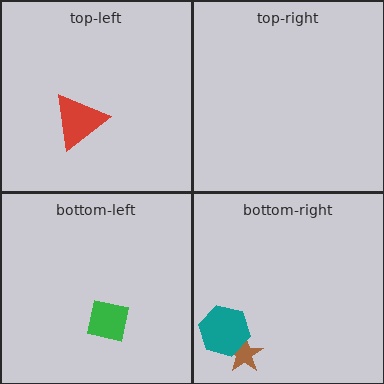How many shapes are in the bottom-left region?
1.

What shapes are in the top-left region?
The red triangle.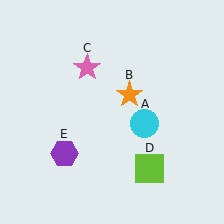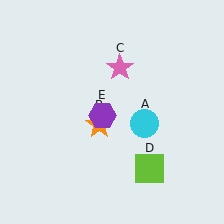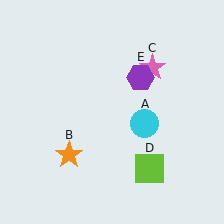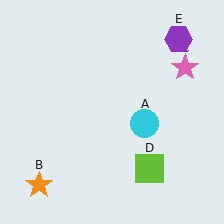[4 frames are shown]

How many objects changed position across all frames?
3 objects changed position: orange star (object B), pink star (object C), purple hexagon (object E).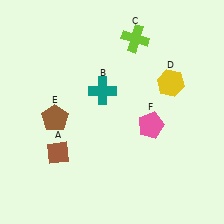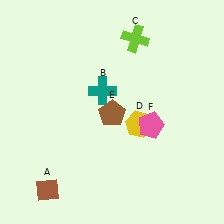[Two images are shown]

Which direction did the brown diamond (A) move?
The brown diamond (A) moved down.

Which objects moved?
The objects that moved are: the brown diamond (A), the yellow hexagon (D), the brown pentagon (E).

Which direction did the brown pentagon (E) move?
The brown pentagon (E) moved right.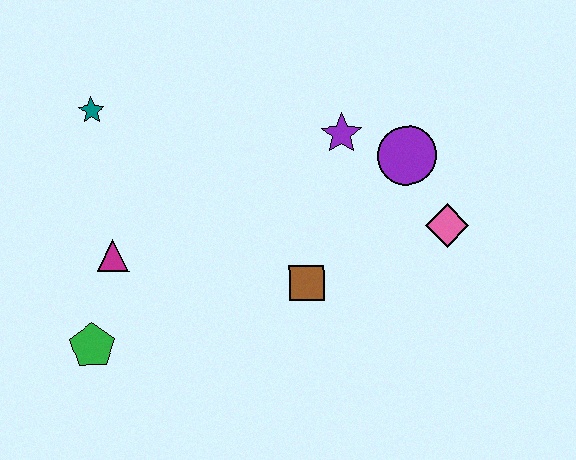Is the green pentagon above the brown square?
No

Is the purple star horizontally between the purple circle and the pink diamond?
No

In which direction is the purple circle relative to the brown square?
The purple circle is above the brown square.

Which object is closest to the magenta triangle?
The green pentagon is closest to the magenta triangle.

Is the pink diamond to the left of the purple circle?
No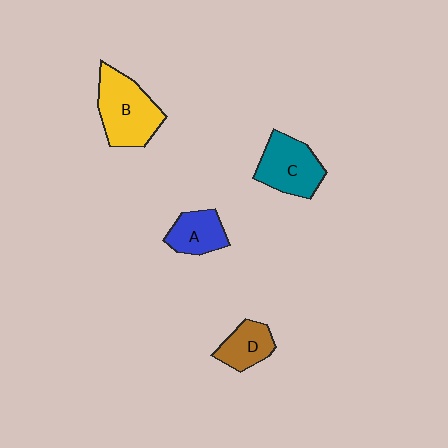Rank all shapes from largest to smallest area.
From largest to smallest: B (yellow), C (teal), A (blue), D (brown).